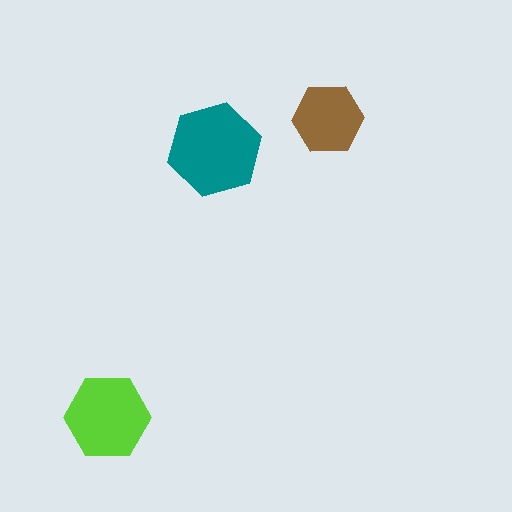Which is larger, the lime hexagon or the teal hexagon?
The teal one.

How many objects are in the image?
There are 3 objects in the image.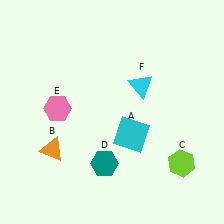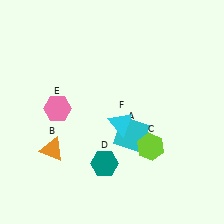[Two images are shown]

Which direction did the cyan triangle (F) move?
The cyan triangle (F) moved down.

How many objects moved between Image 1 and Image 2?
2 objects moved between the two images.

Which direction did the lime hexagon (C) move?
The lime hexagon (C) moved left.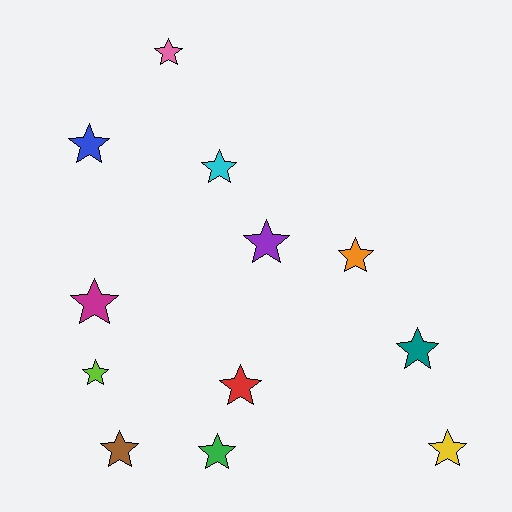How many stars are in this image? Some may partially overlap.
There are 12 stars.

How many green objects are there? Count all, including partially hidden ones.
There is 1 green object.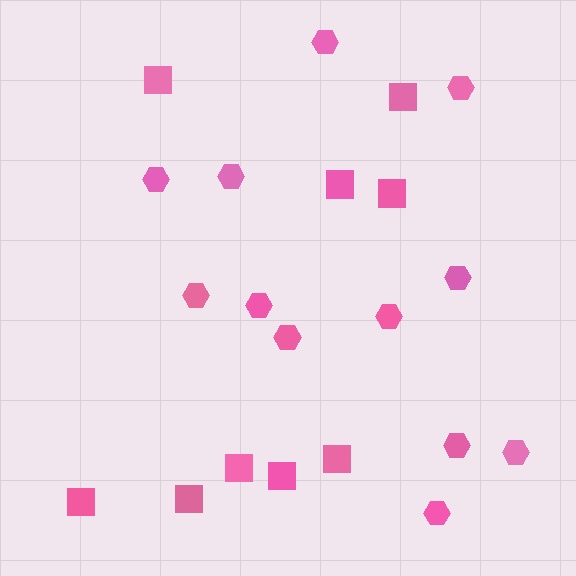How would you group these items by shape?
There are 2 groups: one group of squares (9) and one group of hexagons (12).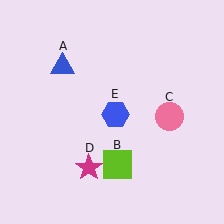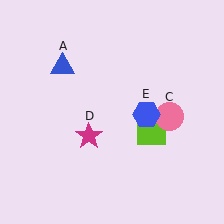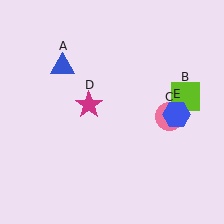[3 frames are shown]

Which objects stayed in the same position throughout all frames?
Blue triangle (object A) and pink circle (object C) remained stationary.